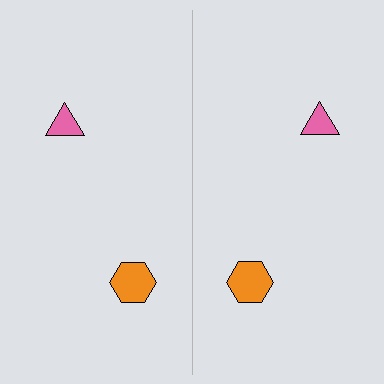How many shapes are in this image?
There are 4 shapes in this image.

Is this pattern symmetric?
Yes, this pattern has bilateral (reflection) symmetry.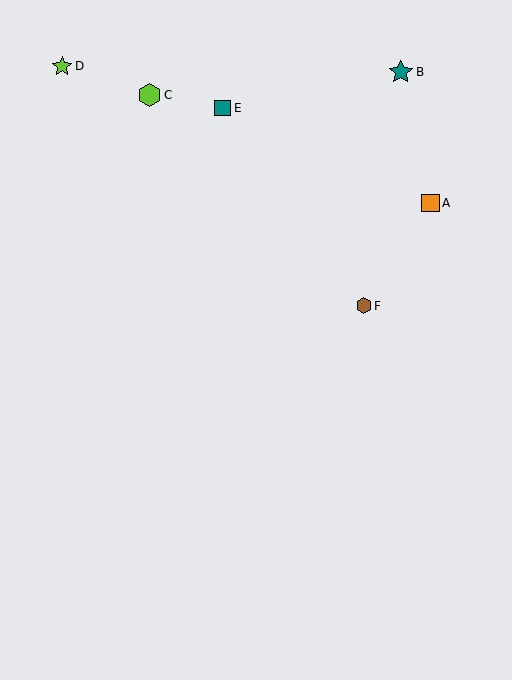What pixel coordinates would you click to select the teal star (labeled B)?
Click at (401, 72) to select the teal star B.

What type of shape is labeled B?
Shape B is a teal star.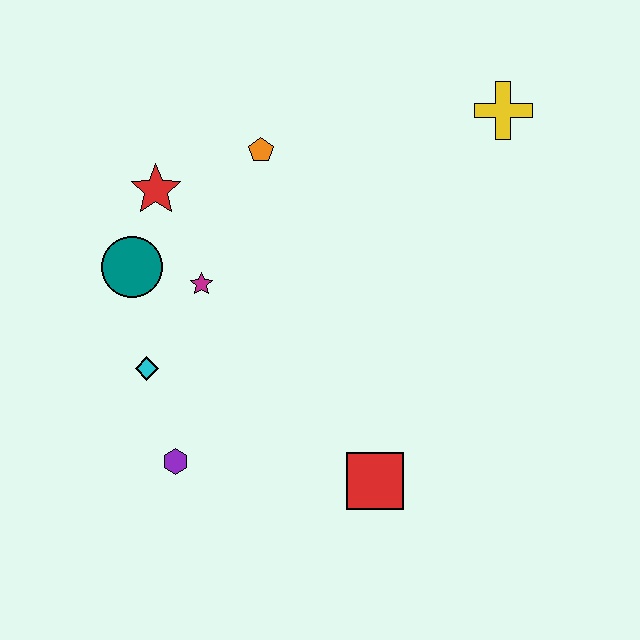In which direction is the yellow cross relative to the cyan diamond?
The yellow cross is to the right of the cyan diamond.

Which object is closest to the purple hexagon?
The cyan diamond is closest to the purple hexagon.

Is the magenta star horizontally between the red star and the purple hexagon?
No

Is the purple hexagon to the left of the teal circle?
No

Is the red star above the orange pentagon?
No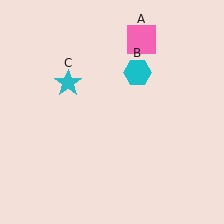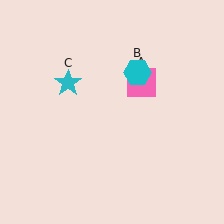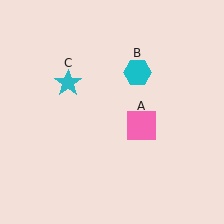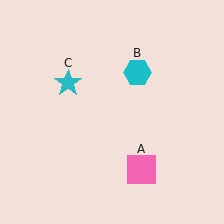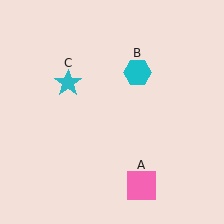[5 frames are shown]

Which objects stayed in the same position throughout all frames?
Cyan hexagon (object B) and cyan star (object C) remained stationary.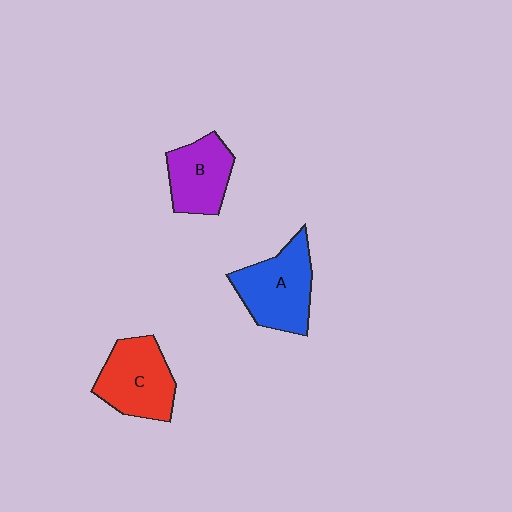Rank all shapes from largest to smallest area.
From largest to smallest: A (blue), C (red), B (purple).